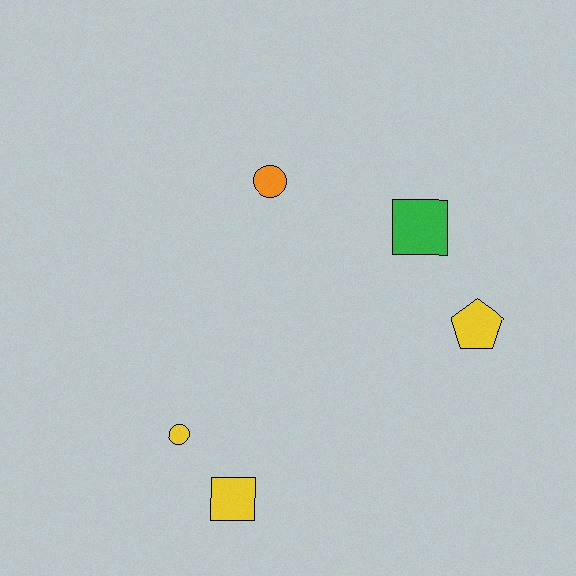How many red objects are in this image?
There are no red objects.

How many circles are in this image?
There are 2 circles.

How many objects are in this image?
There are 5 objects.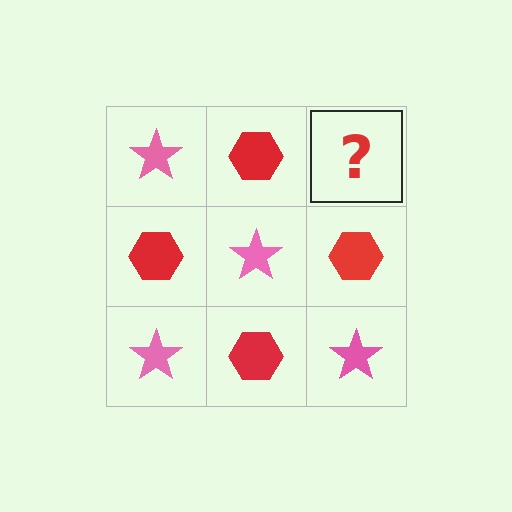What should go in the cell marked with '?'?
The missing cell should contain a pink star.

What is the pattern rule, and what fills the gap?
The rule is that it alternates pink star and red hexagon in a checkerboard pattern. The gap should be filled with a pink star.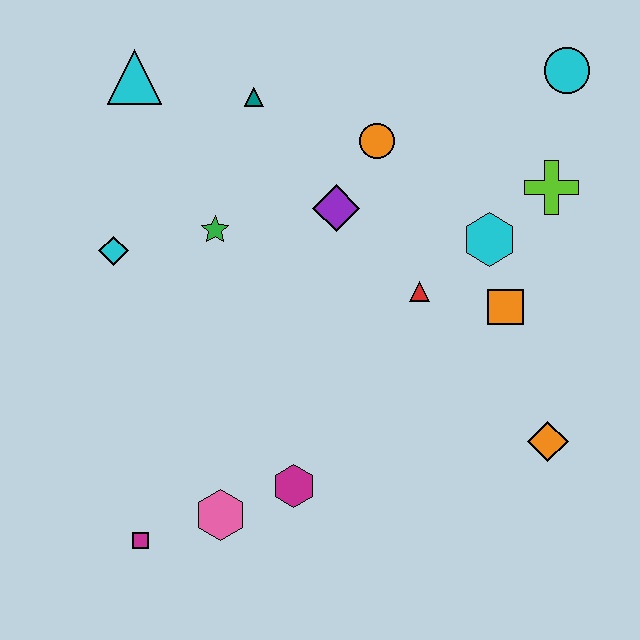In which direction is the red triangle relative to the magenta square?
The red triangle is to the right of the magenta square.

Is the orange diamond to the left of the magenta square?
No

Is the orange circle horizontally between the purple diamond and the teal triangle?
No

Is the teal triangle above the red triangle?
Yes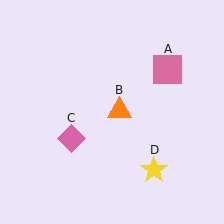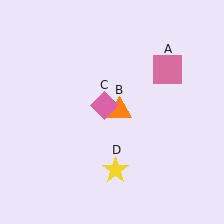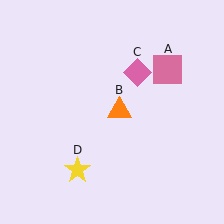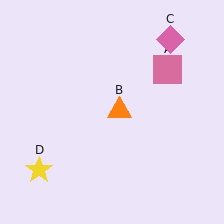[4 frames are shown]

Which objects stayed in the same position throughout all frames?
Pink square (object A) and orange triangle (object B) remained stationary.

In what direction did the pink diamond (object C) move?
The pink diamond (object C) moved up and to the right.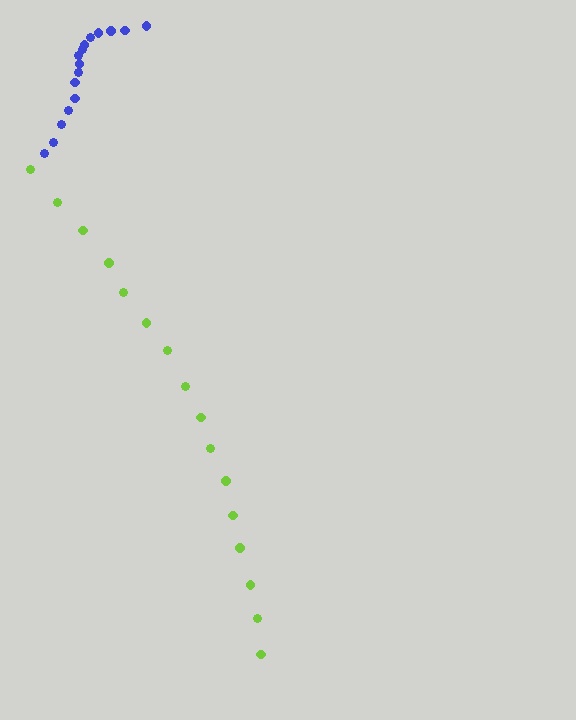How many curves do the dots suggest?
There are 2 distinct paths.